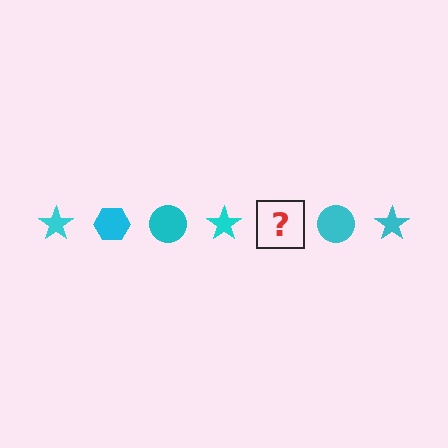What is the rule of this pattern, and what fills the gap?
The rule is that the pattern cycles through star, hexagon, circle shapes in cyan. The gap should be filled with a cyan hexagon.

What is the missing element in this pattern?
The missing element is a cyan hexagon.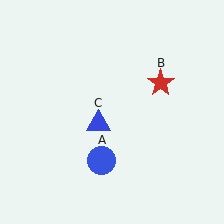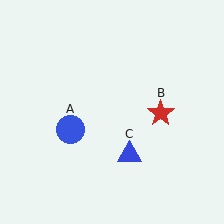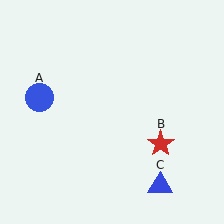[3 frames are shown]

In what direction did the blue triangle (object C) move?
The blue triangle (object C) moved down and to the right.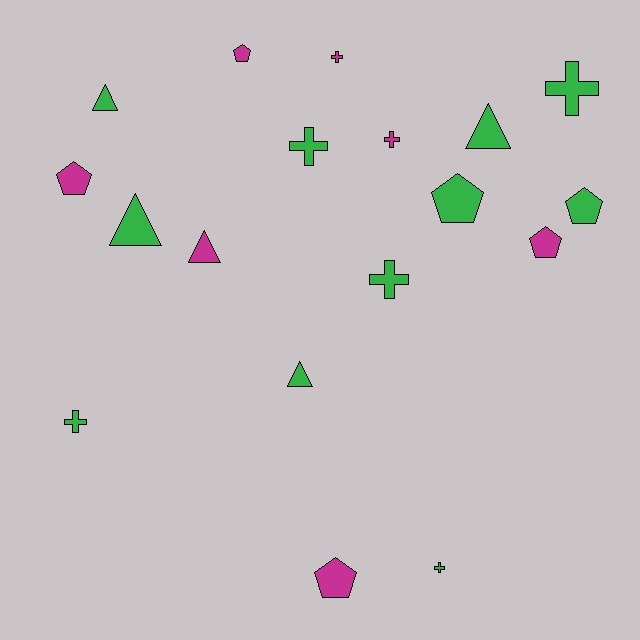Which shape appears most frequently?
Cross, with 7 objects.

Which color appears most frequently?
Green, with 11 objects.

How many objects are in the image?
There are 18 objects.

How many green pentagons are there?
There are 2 green pentagons.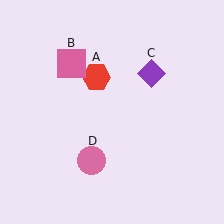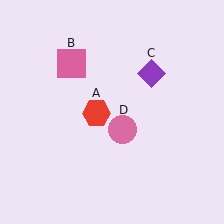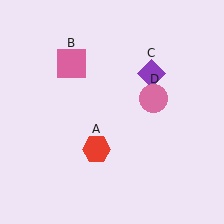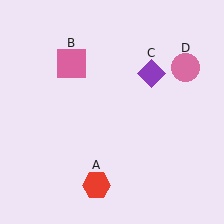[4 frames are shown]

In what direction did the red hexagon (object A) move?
The red hexagon (object A) moved down.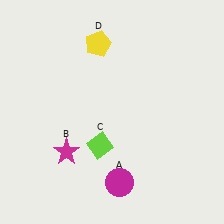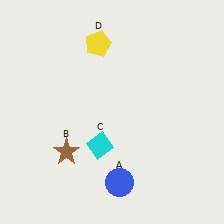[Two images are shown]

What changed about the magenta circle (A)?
In Image 1, A is magenta. In Image 2, it changed to blue.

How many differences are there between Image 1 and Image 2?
There are 3 differences between the two images.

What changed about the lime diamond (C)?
In Image 1, C is lime. In Image 2, it changed to cyan.